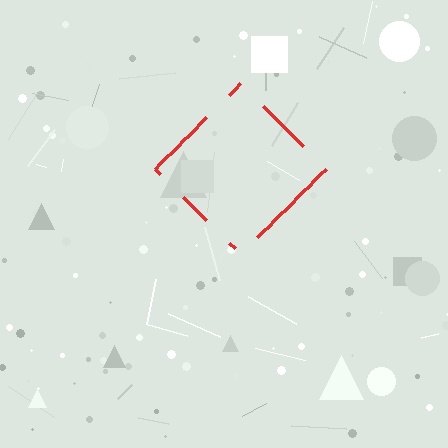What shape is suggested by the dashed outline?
The dashed outline suggests a diamond.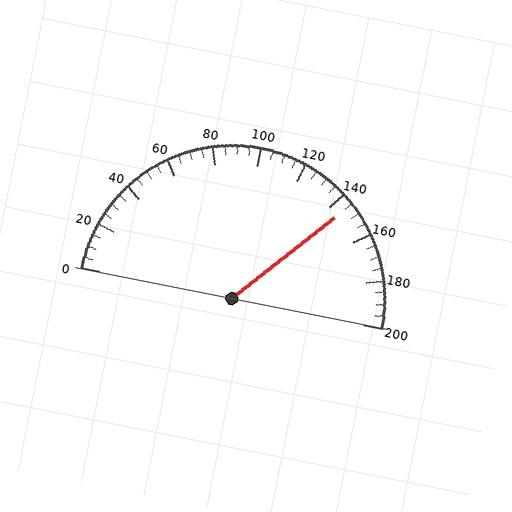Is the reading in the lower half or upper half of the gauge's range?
The reading is in the upper half of the range (0 to 200).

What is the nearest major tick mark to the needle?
The nearest major tick mark is 140.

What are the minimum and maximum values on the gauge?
The gauge ranges from 0 to 200.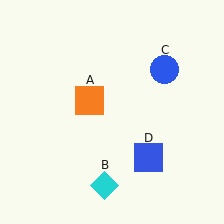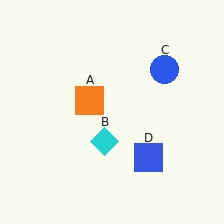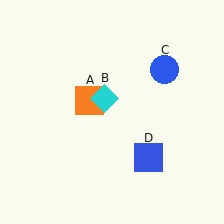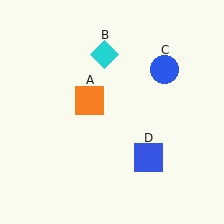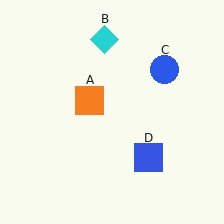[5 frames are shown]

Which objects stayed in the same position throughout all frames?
Orange square (object A) and blue circle (object C) and blue square (object D) remained stationary.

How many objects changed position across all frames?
1 object changed position: cyan diamond (object B).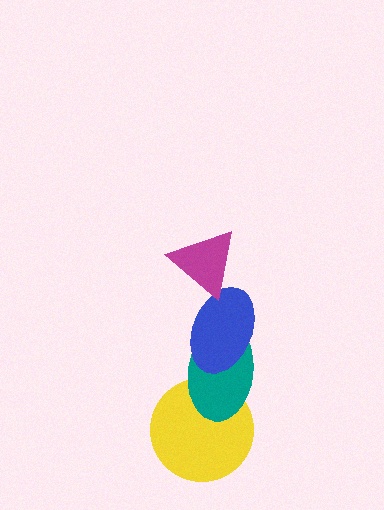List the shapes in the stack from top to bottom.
From top to bottom: the magenta triangle, the blue ellipse, the teal ellipse, the yellow circle.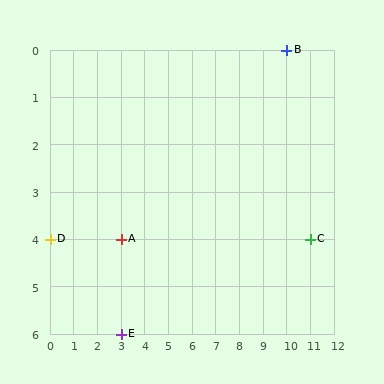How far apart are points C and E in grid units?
Points C and E are 8 columns and 2 rows apart (about 8.2 grid units diagonally).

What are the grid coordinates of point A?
Point A is at grid coordinates (3, 4).